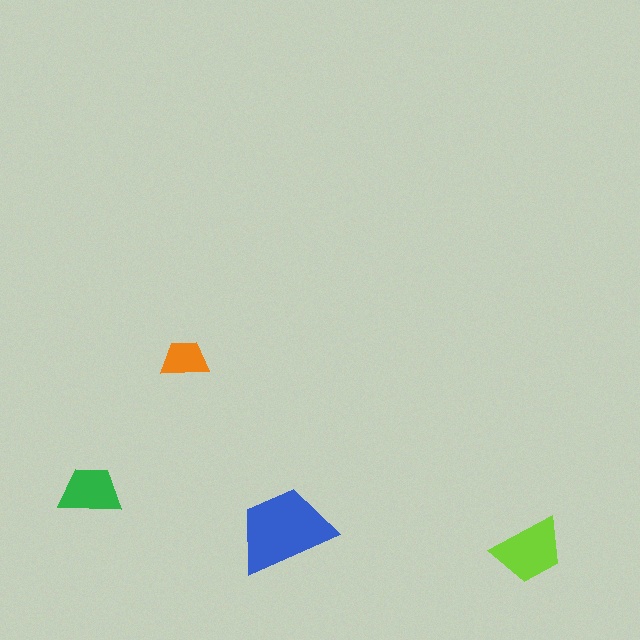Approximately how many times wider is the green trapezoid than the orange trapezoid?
About 1.5 times wider.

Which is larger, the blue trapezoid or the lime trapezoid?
The blue one.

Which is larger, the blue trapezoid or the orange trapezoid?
The blue one.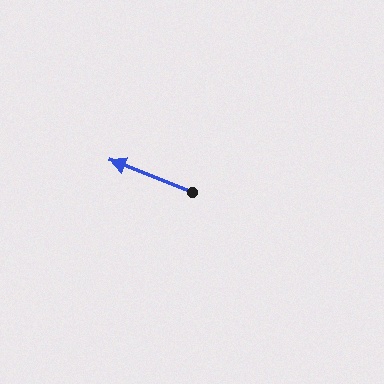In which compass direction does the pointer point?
West.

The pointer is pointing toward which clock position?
Roughly 10 o'clock.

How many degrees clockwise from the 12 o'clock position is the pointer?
Approximately 292 degrees.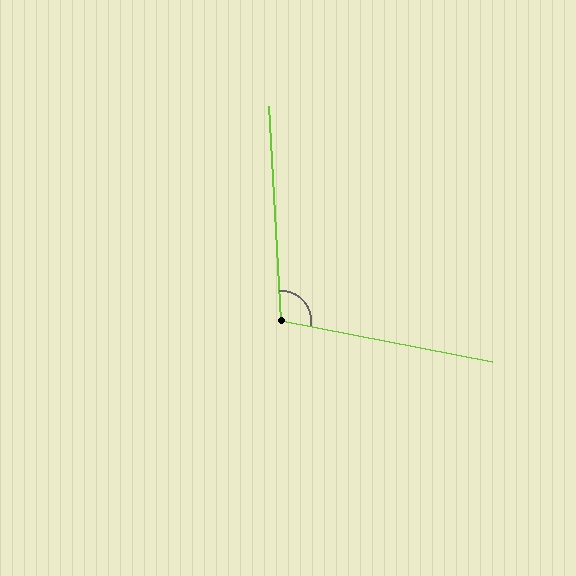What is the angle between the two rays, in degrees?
Approximately 104 degrees.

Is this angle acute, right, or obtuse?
It is obtuse.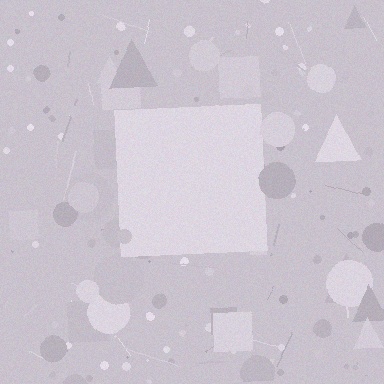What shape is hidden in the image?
A square is hidden in the image.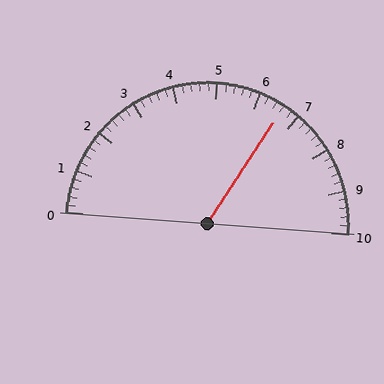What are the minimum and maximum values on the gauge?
The gauge ranges from 0 to 10.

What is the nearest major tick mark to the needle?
The nearest major tick mark is 7.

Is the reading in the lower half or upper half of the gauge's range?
The reading is in the upper half of the range (0 to 10).